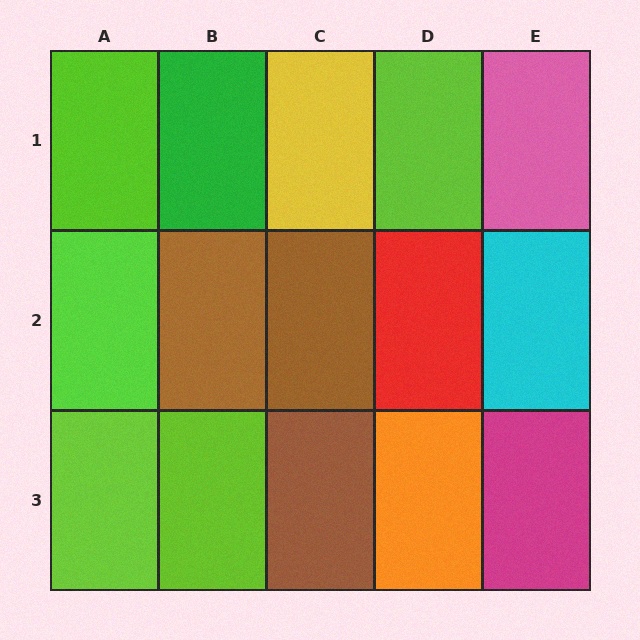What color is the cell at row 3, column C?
Brown.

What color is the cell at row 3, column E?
Magenta.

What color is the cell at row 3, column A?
Lime.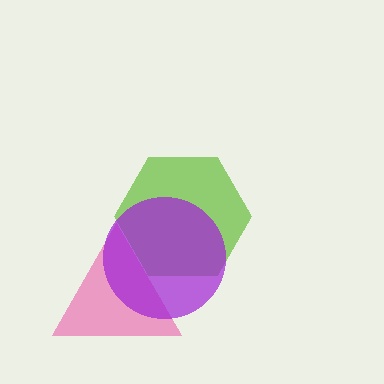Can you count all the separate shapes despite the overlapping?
Yes, there are 3 separate shapes.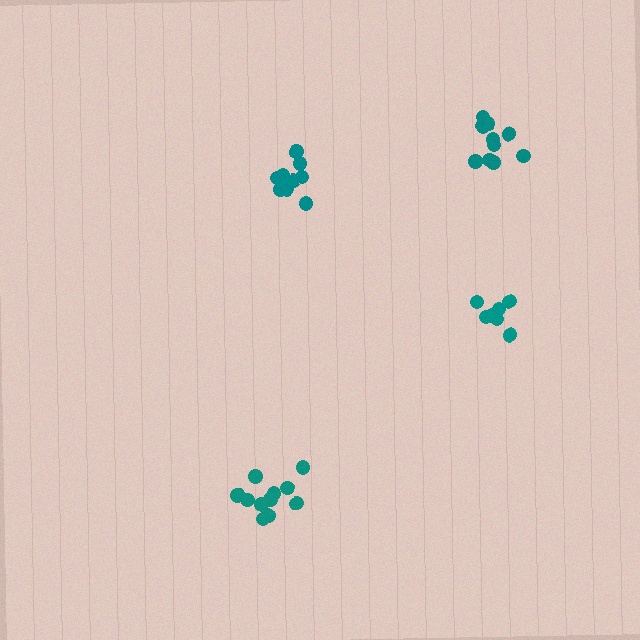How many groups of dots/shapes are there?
There are 4 groups.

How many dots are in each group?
Group 1: 10 dots, Group 2: 11 dots, Group 3: 7 dots, Group 4: 10 dots (38 total).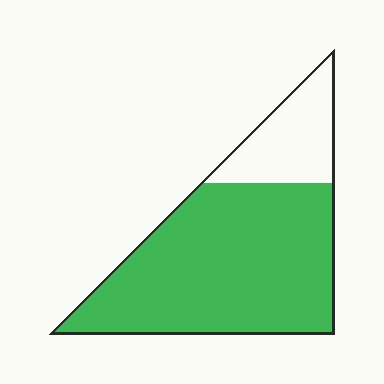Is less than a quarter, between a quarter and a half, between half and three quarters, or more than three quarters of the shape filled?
More than three quarters.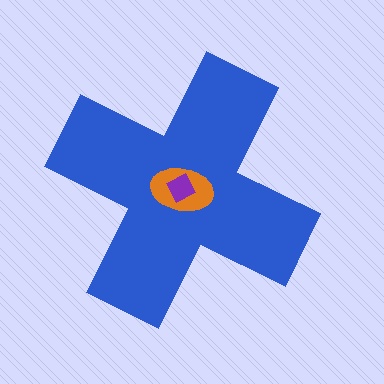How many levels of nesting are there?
3.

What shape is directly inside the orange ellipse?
The purple diamond.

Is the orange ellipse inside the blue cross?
Yes.